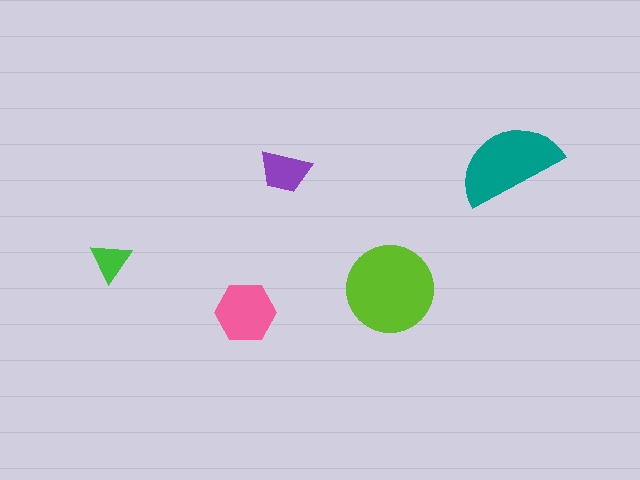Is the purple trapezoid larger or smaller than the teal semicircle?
Smaller.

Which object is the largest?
The lime circle.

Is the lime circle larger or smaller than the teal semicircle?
Larger.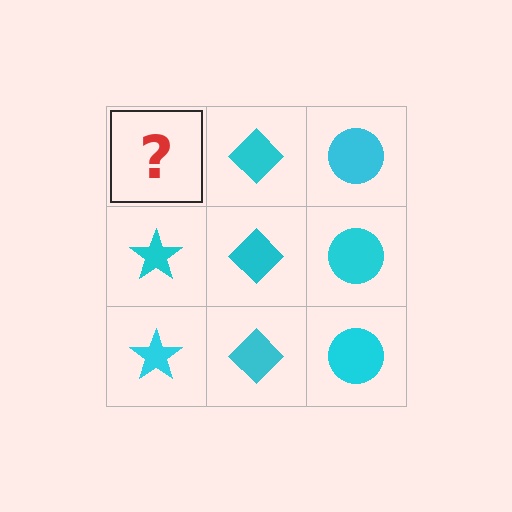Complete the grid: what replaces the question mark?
The question mark should be replaced with a cyan star.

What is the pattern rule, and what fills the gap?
The rule is that each column has a consistent shape. The gap should be filled with a cyan star.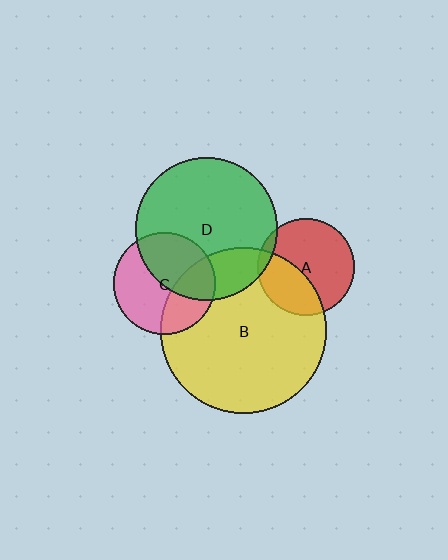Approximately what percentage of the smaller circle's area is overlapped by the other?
Approximately 35%.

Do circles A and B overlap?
Yes.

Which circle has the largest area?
Circle B (yellow).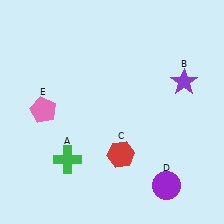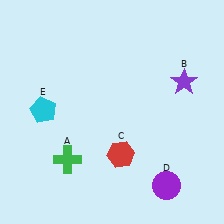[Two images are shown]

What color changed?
The pentagon (E) changed from pink in Image 1 to cyan in Image 2.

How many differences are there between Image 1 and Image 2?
There is 1 difference between the two images.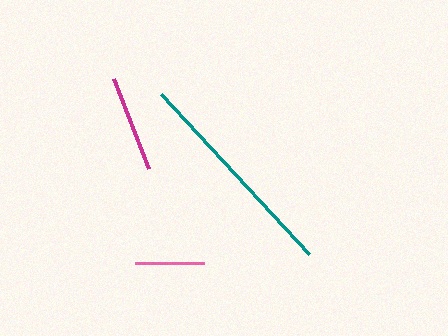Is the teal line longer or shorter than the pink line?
The teal line is longer than the pink line.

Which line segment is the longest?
The teal line is the longest at approximately 218 pixels.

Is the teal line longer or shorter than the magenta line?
The teal line is longer than the magenta line.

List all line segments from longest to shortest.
From longest to shortest: teal, magenta, pink.